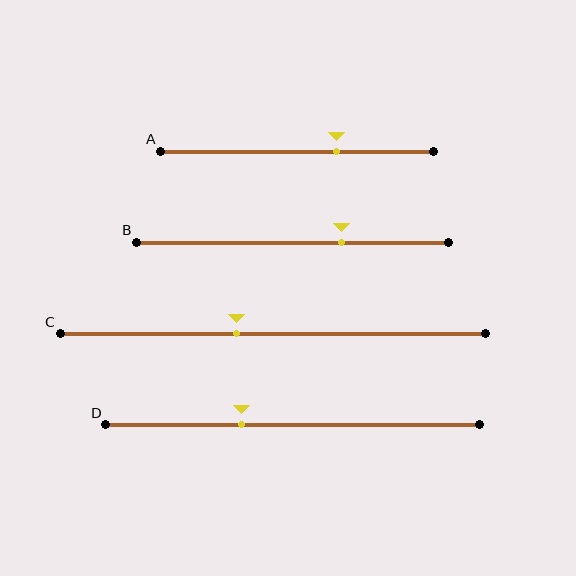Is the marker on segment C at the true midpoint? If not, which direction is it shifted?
No, the marker on segment C is shifted to the left by about 8% of the segment length.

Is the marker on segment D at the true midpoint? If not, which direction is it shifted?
No, the marker on segment D is shifted to the left by about 14% of the segment length.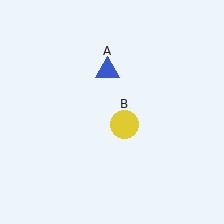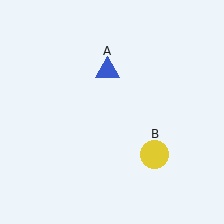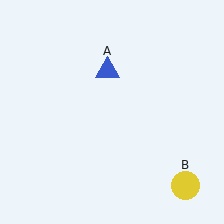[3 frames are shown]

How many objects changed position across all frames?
1 object changed position: yellow circle (object B).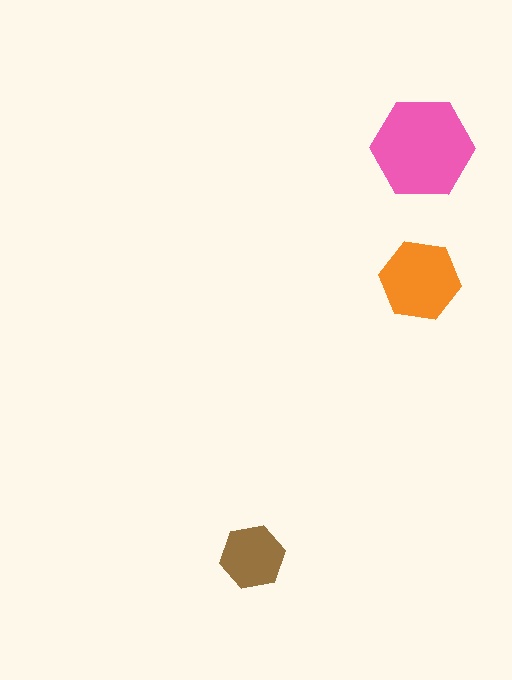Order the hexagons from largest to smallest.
the pink one, the orange one, the brown one.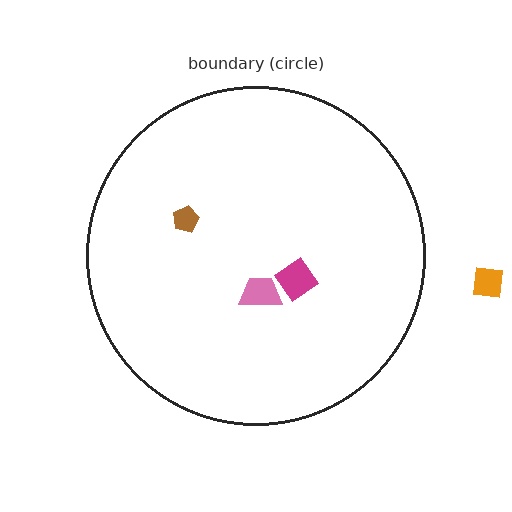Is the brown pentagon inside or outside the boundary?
Inside.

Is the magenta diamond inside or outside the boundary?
Inside.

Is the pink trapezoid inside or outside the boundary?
Inside.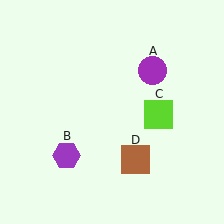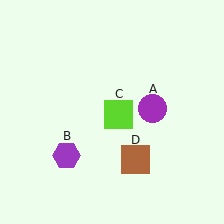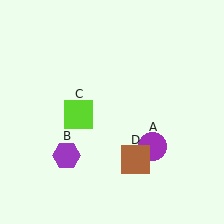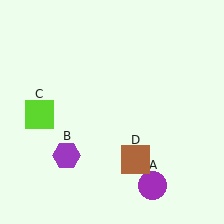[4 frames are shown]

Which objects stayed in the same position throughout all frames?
Purple hexagon (object B) and brown square (object D) remained stationary.